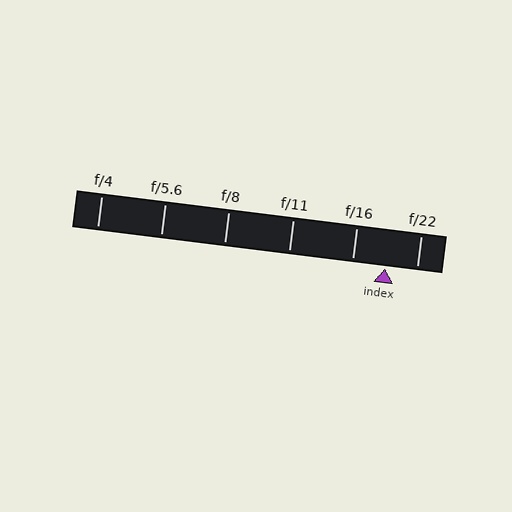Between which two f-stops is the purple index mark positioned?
The index mark is between f/16 and f/22.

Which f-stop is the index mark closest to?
The index mark is closest to f/22.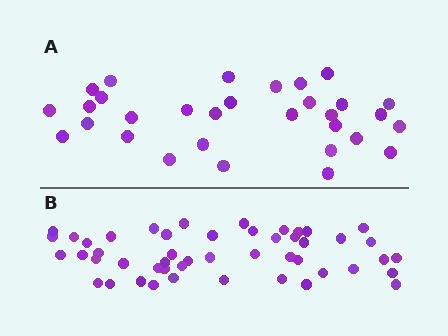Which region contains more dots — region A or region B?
Region B (the bottom region) has more dots.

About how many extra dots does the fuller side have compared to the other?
Region B has approximately 20 more dots than region A.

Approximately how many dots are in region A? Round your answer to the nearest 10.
About 30 dots. (The exact count is 31, which rounds to 30.)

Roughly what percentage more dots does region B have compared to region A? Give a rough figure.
About 60% more.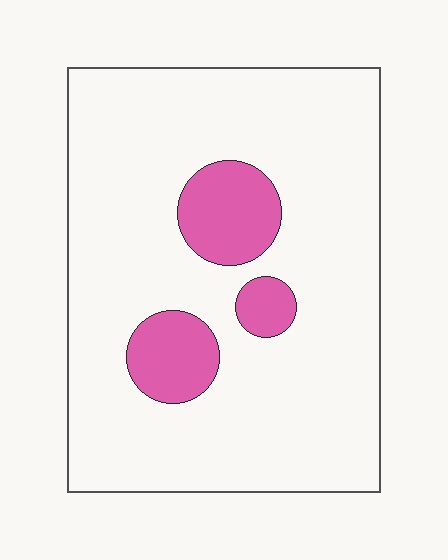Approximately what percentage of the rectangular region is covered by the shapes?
Approximately 15%.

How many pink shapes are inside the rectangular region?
3.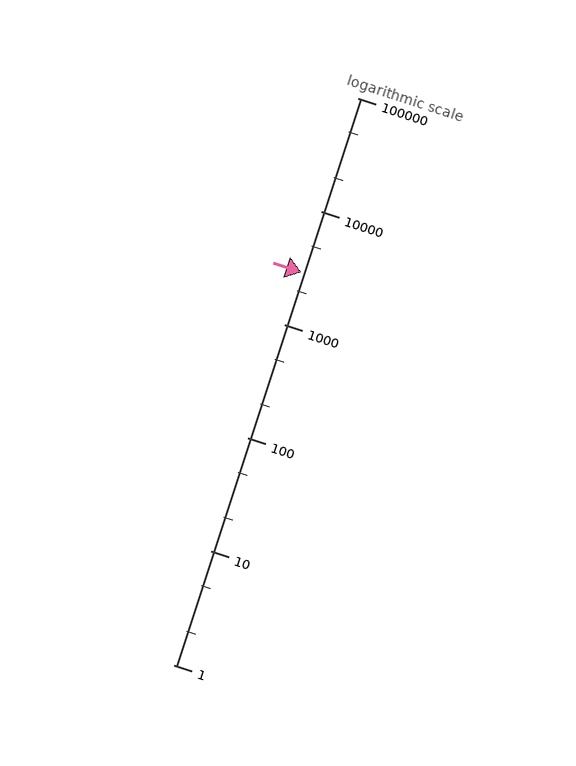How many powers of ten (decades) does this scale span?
The scale spans 5 decades, from 1 to 100000.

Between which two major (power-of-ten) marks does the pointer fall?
The pointer is between 1000 and 10000.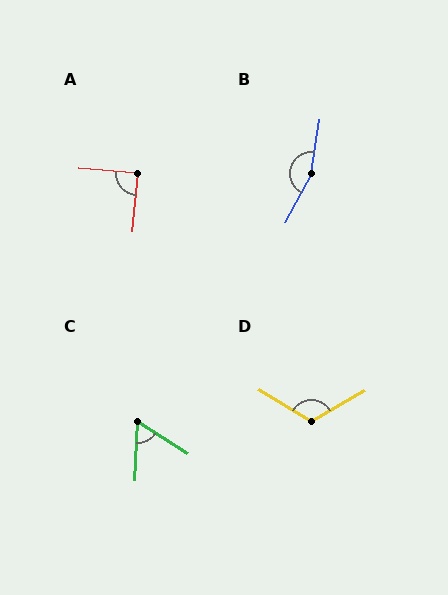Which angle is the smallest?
C, at approximately 59 degrees.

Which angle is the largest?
B, at approximately 161 degrees.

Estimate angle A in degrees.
Approximately 90 degrees.